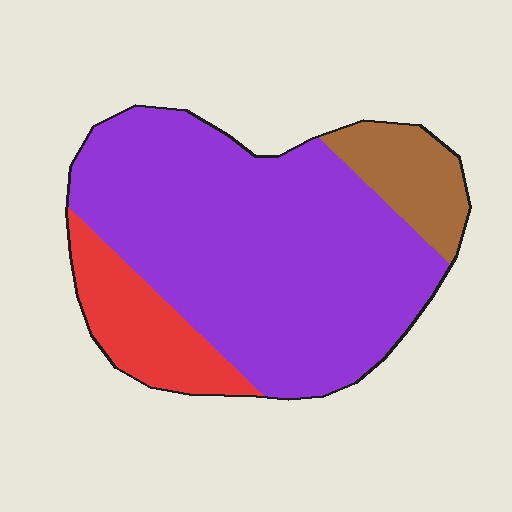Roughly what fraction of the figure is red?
Red covers around 15% of the figure.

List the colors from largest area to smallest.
From largest to smallest: purple, red, brown.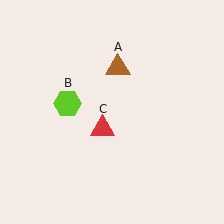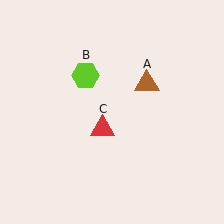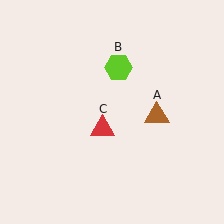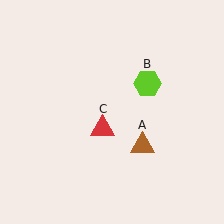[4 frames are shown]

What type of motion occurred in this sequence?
The brown triangle (object A), lime hexagon (object B) rotated clockwise around the center of the scene.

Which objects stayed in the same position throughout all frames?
Red triangle (object C) remained stationary.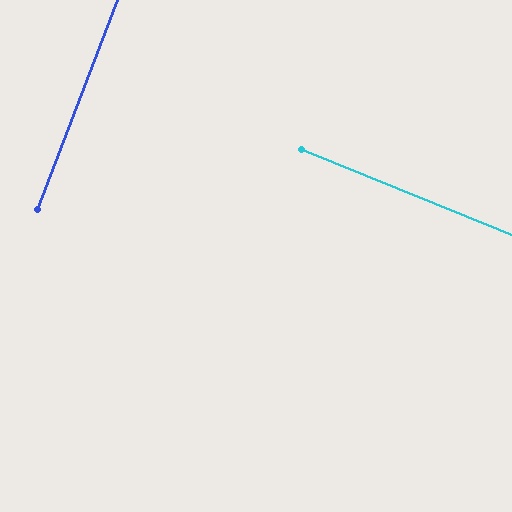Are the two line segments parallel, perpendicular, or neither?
Perpendicular — they meet at approximately 89°.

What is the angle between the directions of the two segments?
Approximately 89 degrees.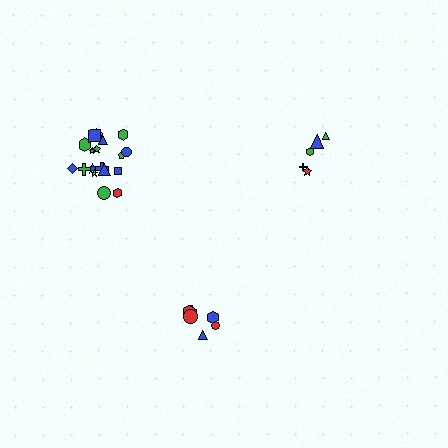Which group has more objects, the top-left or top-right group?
The top-left group.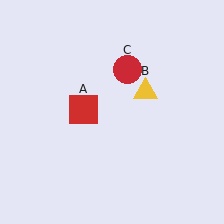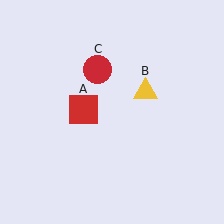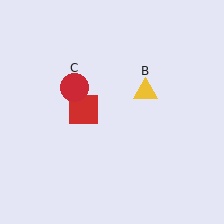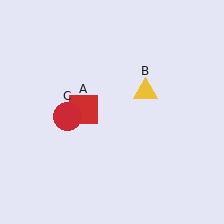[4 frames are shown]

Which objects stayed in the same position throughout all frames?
Red square (object A) and yellow triangle (object B) remained stationary.